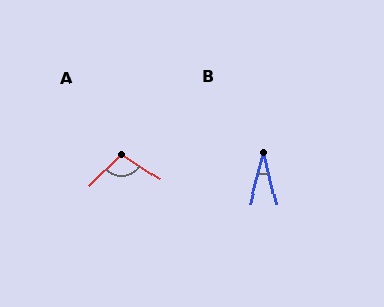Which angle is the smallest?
B, at approximately 28 degrees.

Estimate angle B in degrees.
Approximately 28 degrees.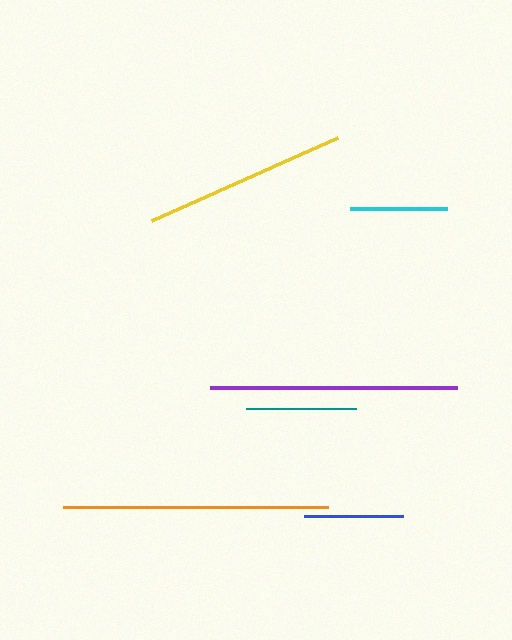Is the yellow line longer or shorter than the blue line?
The yellow line is longer than the blue line.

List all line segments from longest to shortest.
From longest to shortest: orange, purple, yellow, teal, blue, cyan.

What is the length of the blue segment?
The blue segment is approximately 99 pixels long.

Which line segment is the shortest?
The cyan line is the shortest at approximately 97 pixels.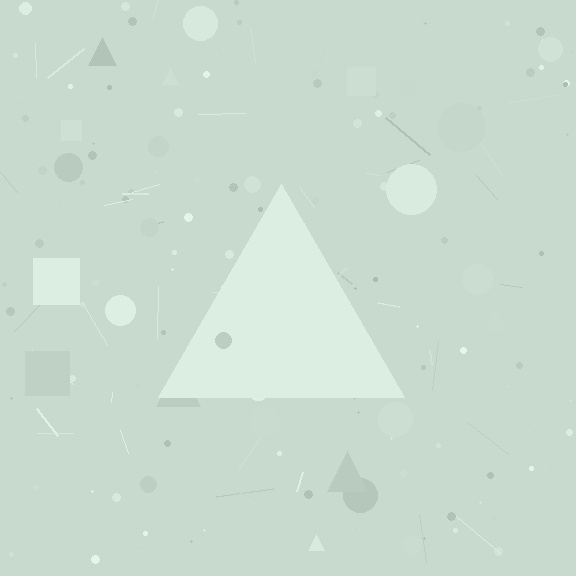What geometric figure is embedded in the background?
A triangle is embedded in the background.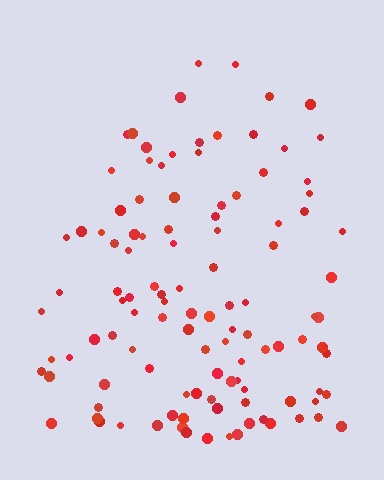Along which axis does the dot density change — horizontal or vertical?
Vertical.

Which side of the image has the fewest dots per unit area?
The top.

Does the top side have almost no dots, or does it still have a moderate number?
Still a moderate number, just noticeably fewer than the bottom.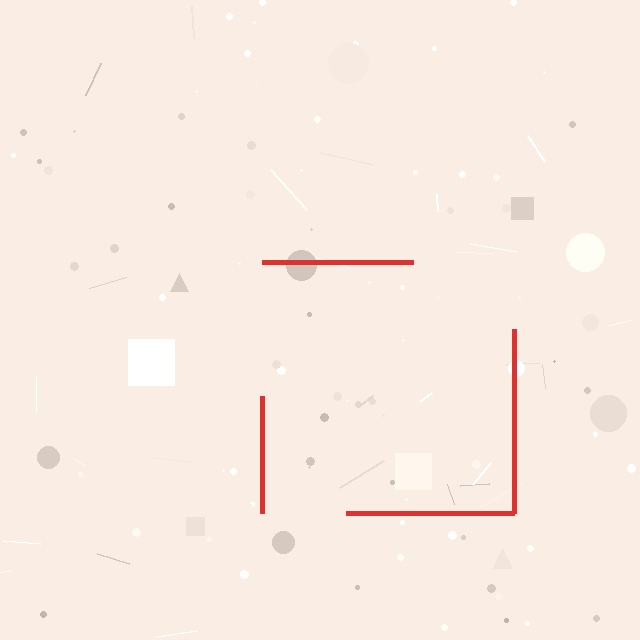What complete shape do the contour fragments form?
The contour fragments form a square.